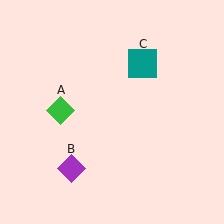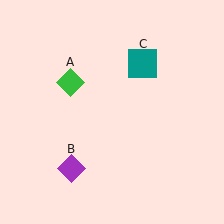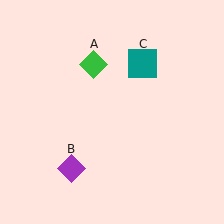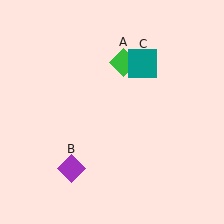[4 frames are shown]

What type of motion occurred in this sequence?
The green diamond (object A) rotated clockwise around the center of the scene.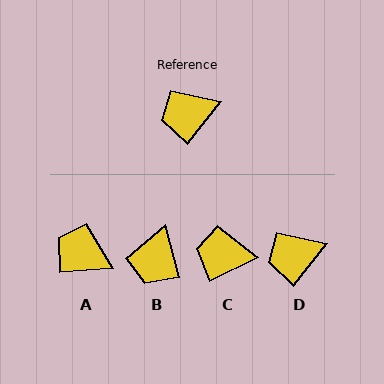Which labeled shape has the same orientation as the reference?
D.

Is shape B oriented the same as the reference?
No, it is off by about 53 degrees.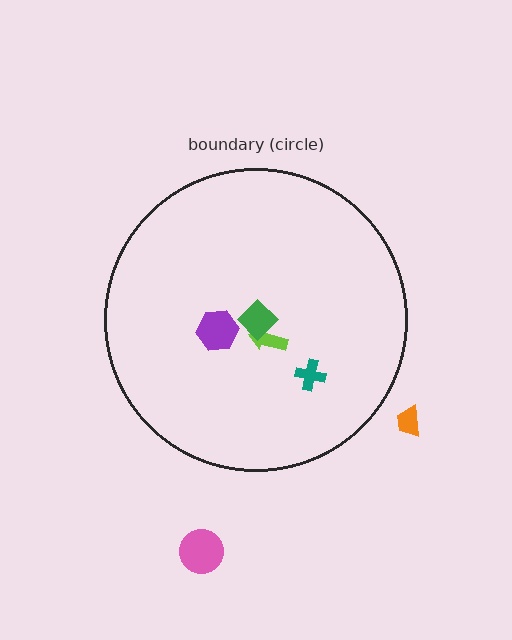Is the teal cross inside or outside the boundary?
Inside.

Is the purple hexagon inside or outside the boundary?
Inside.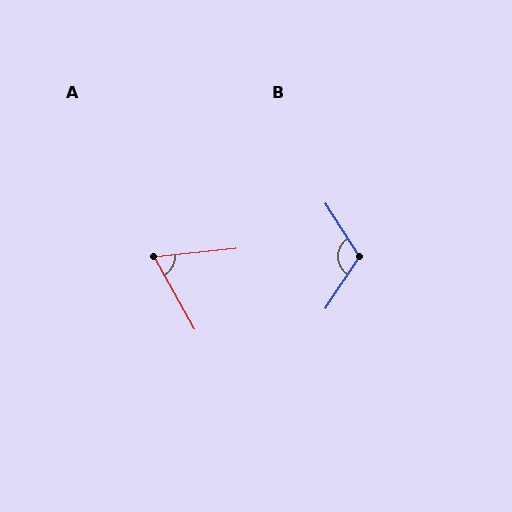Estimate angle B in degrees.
Approximately 114 degrees.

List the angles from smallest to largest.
A (67°), B (114°).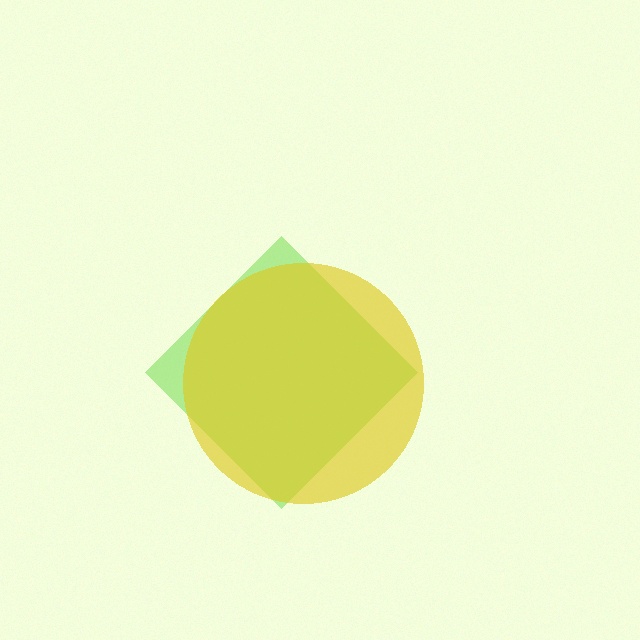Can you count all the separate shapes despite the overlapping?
Yes, there are 2 separate shapes.